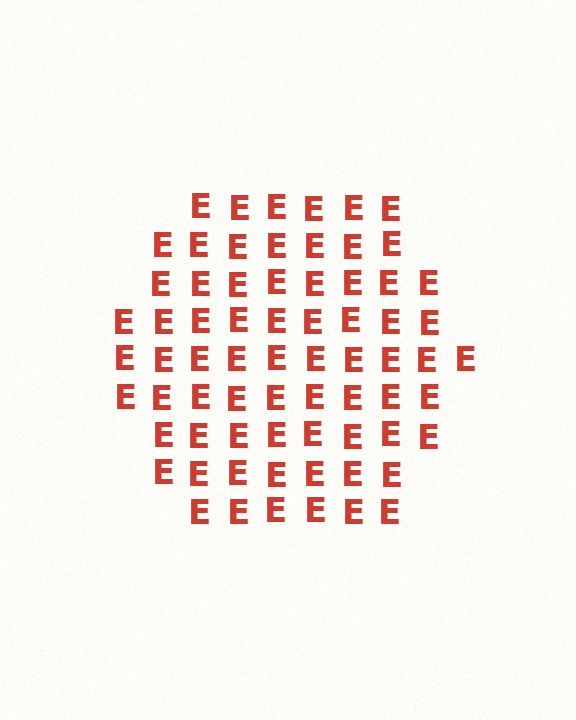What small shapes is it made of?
It is made of small letter E's.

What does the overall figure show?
The overall figure shows a hexagon.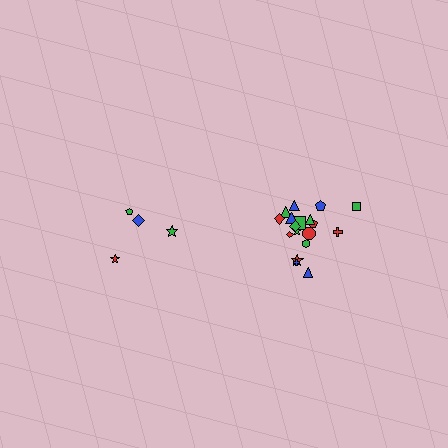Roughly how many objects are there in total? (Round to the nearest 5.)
Roughly 20 objects in total.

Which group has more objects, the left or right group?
The right group.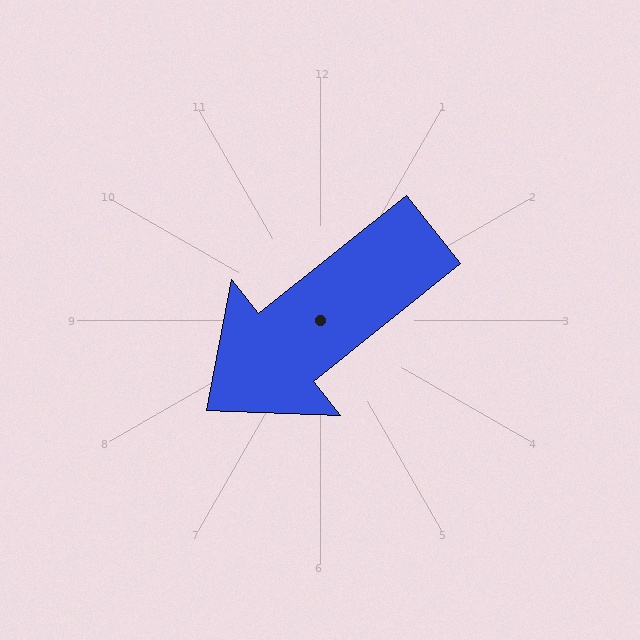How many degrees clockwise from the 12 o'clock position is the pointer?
Approximately 231 degrees.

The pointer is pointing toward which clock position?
Roughly 8 o'clock.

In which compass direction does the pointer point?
Southwest.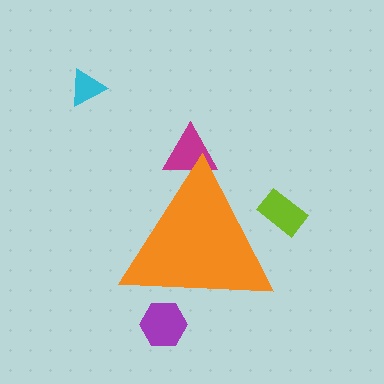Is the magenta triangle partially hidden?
Yes, the magenta triangle is partially hidden behind the orange triangle.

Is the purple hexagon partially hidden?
Yes, the purple hexagon is partially hidden behind the orange triangle.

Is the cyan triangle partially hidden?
No, the cyan triangle is fully visible.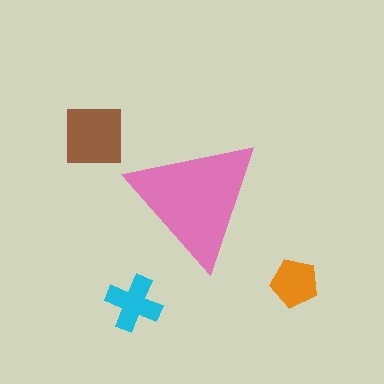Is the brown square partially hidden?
No, the brown square is fully visible.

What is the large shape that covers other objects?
A pink triangle.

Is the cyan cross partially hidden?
No, the cyan cross is fully visible.